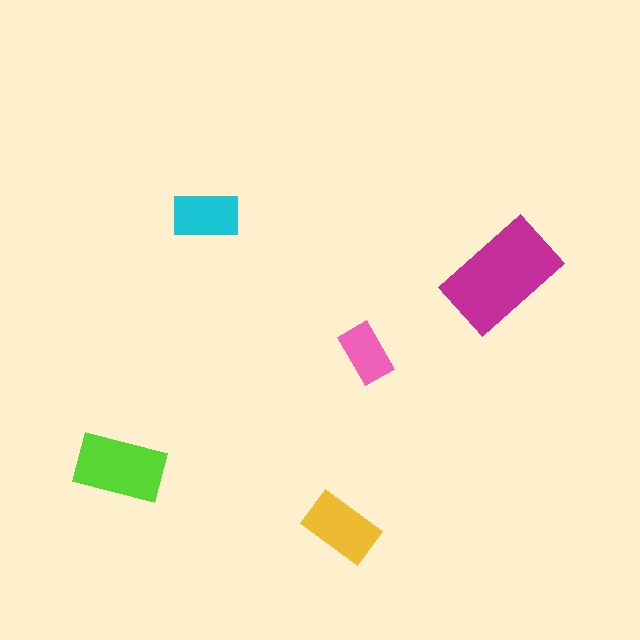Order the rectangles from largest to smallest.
the magenta one, the lime one, the yellow one, the cyan one, the pink one.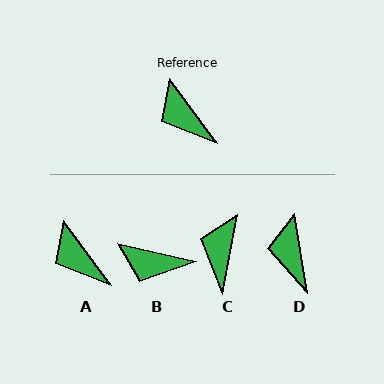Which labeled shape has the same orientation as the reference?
A.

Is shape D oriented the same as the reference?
No, it is off by about 27 degrees.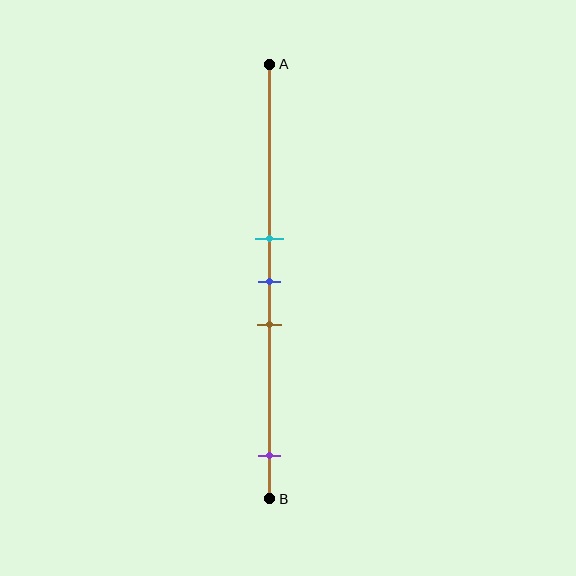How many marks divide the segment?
There are 4 marks dividing the segment.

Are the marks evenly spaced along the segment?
No, the marks are not evenly spaced.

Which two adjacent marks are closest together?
The cyan and blue marks are the closest adjacent pair.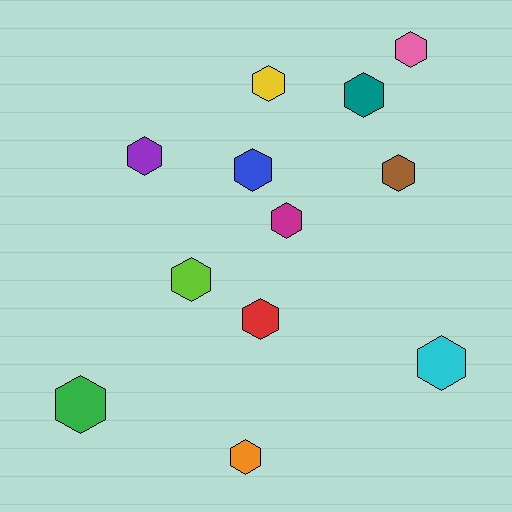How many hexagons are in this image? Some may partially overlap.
There are 12 hexagons.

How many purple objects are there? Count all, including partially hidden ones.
There is 1 purple object.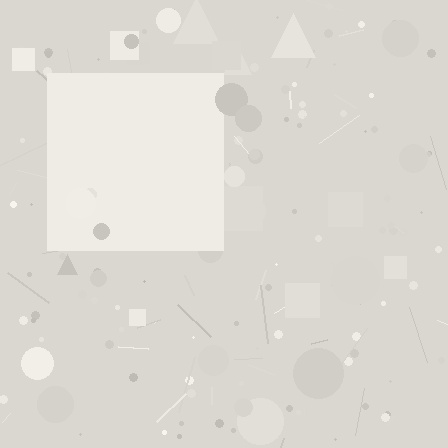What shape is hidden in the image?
A square is hidden in the image.